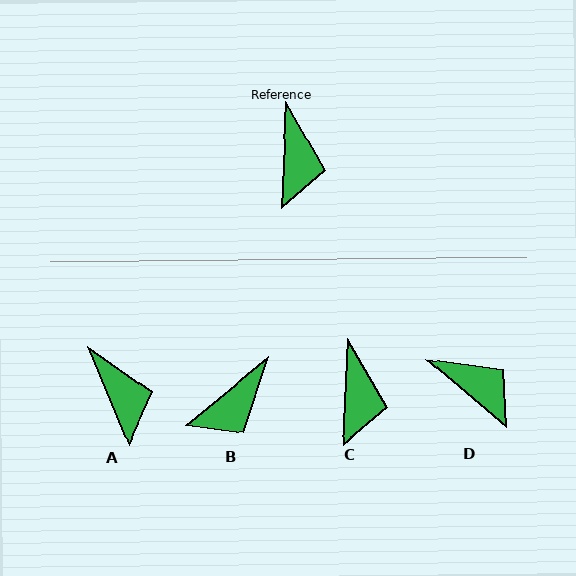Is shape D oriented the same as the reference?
No, it is off by about 52 degrees.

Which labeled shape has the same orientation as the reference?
C.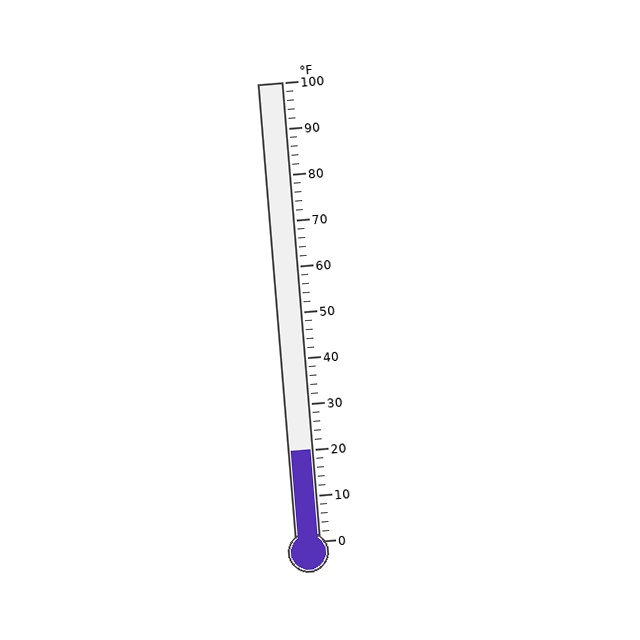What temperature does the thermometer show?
The thermometer shows approximately 20°F.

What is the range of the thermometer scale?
The thermometer scale ranges from 0°F to 100°F.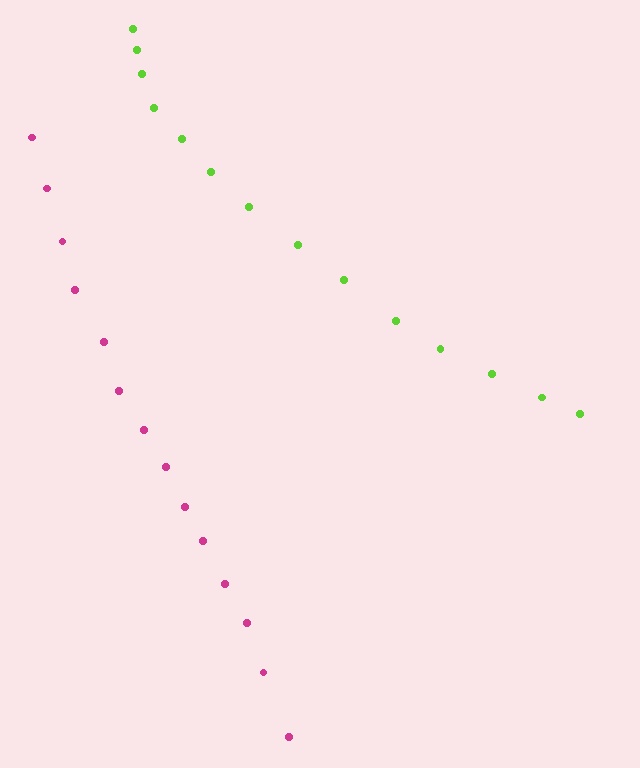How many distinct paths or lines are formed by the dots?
There are 2 distinct paths.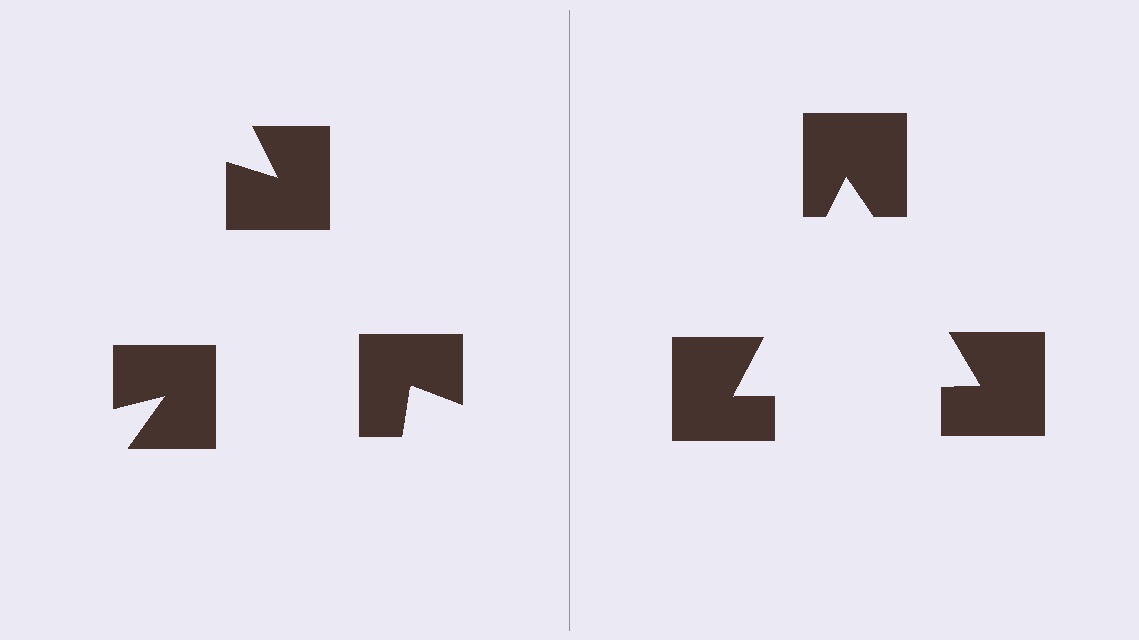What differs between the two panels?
The notched squares are positioned identically on both sides; only the wedge orientations differ. On the right they align to a triangle; on the left they are misaligned.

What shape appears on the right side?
An illusory triangle.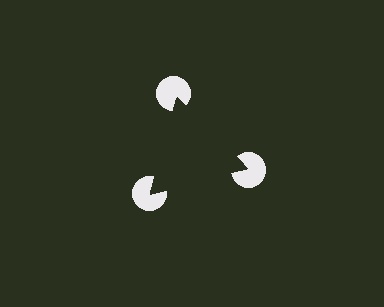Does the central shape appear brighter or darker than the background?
It typically appears slightly darker than the background, even though no actual brightness change is drawn.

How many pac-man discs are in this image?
There are 3 — one at each vertex of the illusory triangle.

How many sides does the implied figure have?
3 sides.